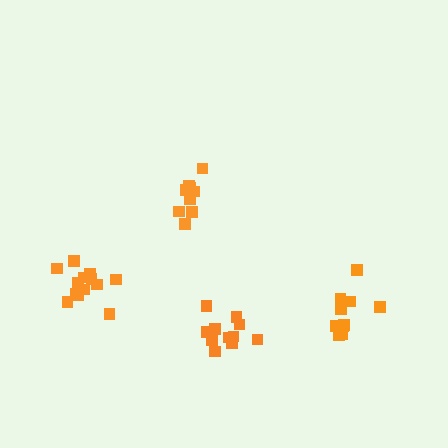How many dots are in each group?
Group 1: 11 dots, Group 2: 14 dots, Group 3: 9 dots, Group 4: 10 dots (44 total).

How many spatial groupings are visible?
There are 4 spatial groupings.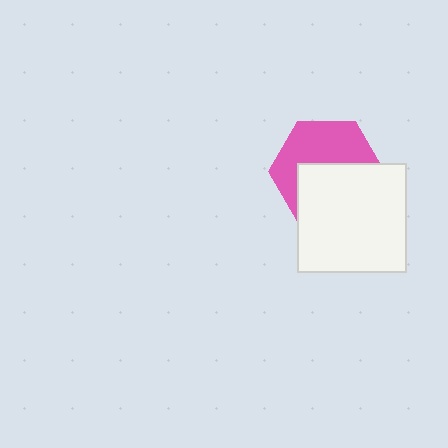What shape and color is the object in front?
The object in front is a white square.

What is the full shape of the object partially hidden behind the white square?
The partially hidden object is a pink hexagon.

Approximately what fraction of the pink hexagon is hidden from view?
Roughly 49% of the pink hexagon is hidden behind the white square.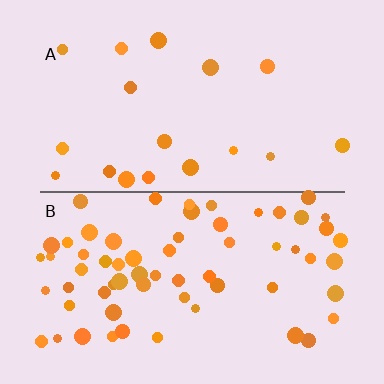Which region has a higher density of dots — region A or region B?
B (the bottom).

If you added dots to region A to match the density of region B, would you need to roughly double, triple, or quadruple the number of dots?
Approximately quadruple.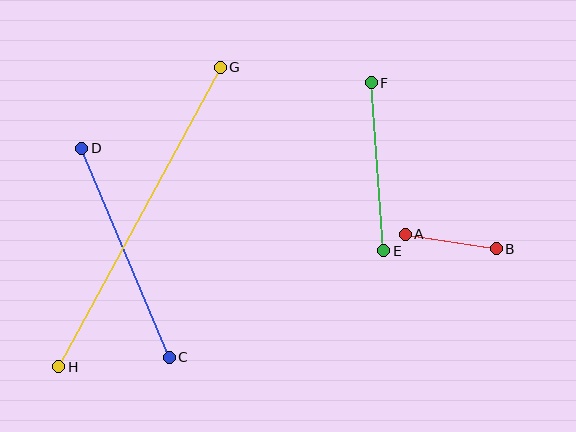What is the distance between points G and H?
The distance is approximately 340 pixels.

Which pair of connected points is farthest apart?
Points G and H are farthest apart.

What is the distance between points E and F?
The distance is approximately 169 pixels.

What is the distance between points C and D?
The distance is approximately 226 pixels.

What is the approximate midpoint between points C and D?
The midpoint is at approximately (126, 253) pixels.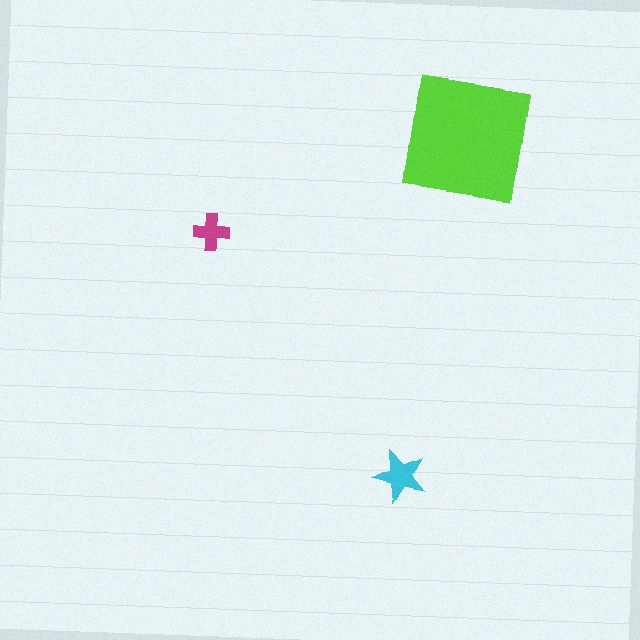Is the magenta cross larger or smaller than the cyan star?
Smaller.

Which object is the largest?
The lime square.